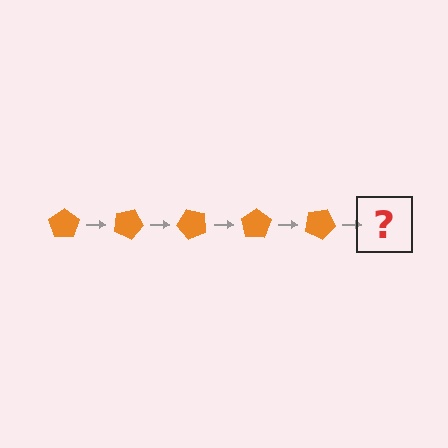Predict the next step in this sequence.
The next step is an orange pentagon rotated 125 degrees.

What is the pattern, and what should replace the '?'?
The pattern is that the pentagon rotates 25 degrees each step. The '?' should be an orange pentagon rotated 125 degrees.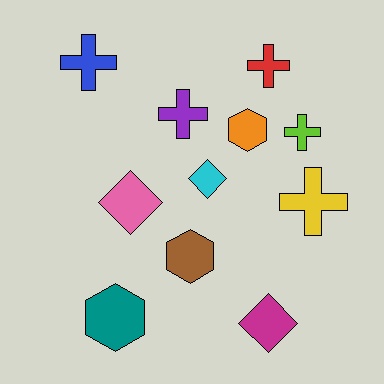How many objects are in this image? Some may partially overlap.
There are 11 objects.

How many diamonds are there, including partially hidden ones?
There are 3 diamonds.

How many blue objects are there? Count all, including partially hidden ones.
There is 1 blue object.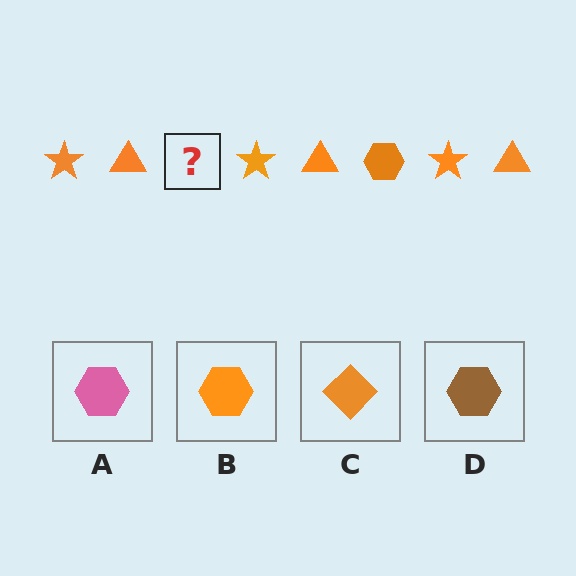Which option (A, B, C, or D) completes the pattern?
B.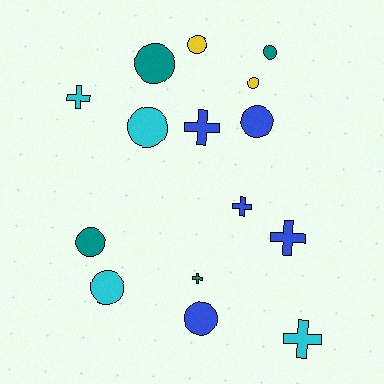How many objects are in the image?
There are 15 objects.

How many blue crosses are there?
There are 3 blue crosses.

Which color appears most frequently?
Blue, with 5 objects.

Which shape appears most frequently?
Circle, with 9 objects.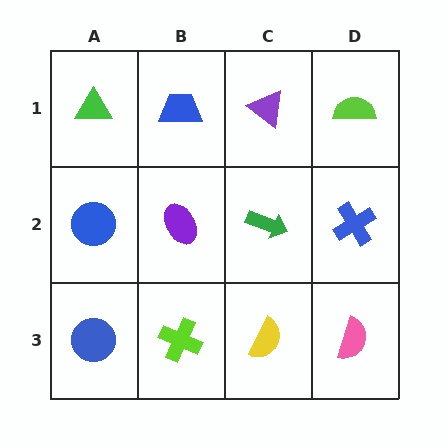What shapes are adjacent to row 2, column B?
A blue trapezoid (row 1, column B), a lime cross (row 3, column B), a blue circle (row 2, column A), a green arrow (row 2, column C).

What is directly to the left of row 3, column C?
A lime cross.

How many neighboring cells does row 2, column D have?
3.